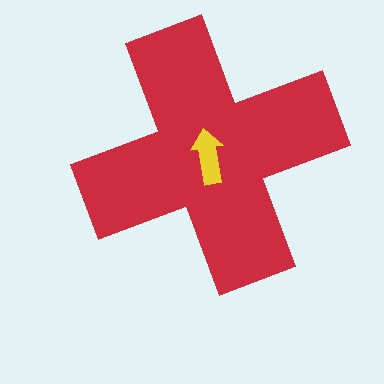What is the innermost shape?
The yellow arrow.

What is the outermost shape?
The red cross.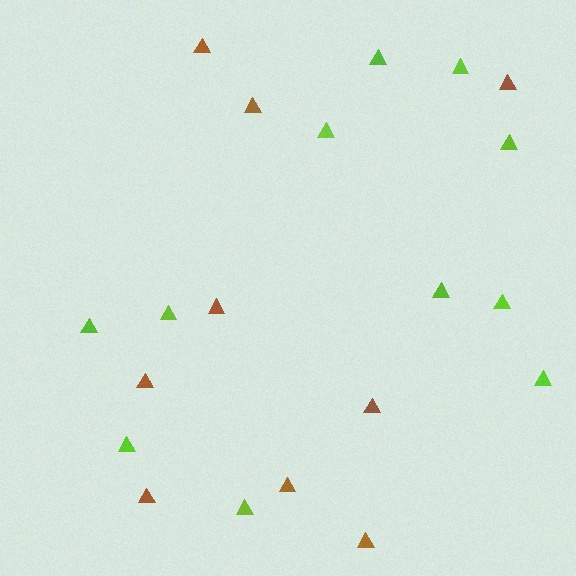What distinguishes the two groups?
There are 2 groups: one group of lime triangles (11) and one group of brown triangles (9).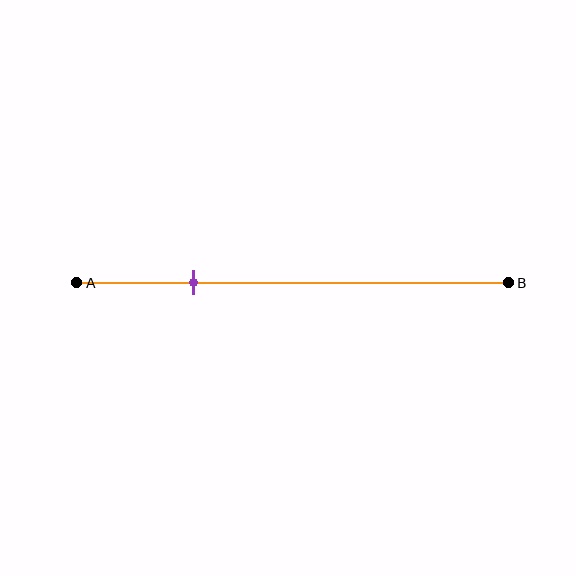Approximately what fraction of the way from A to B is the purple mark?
The purple mark is approximately 25% of the way from A to B.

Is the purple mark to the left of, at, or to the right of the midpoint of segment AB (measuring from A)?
The purple mark is to the left of the midpoint of segment AB.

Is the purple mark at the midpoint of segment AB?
No, the mark is at about 25% from A, not at the 50% midpoint.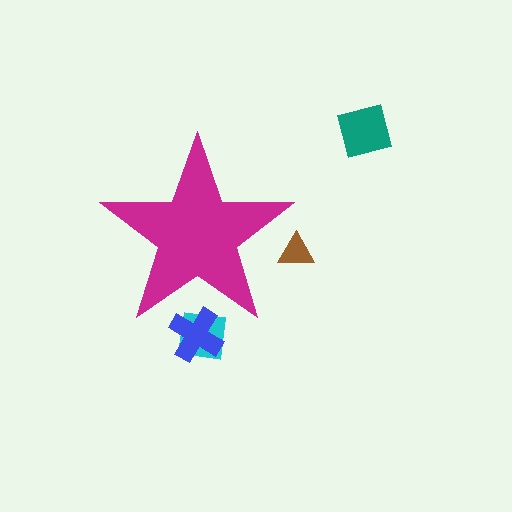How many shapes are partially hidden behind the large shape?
3 shapes are partially hidden.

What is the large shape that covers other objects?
A magenta star.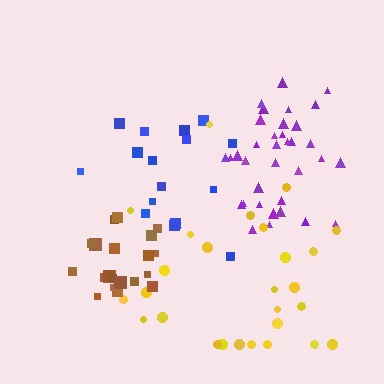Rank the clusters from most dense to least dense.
brown, purple, blue, yellow.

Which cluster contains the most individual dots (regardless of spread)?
Purple (35).